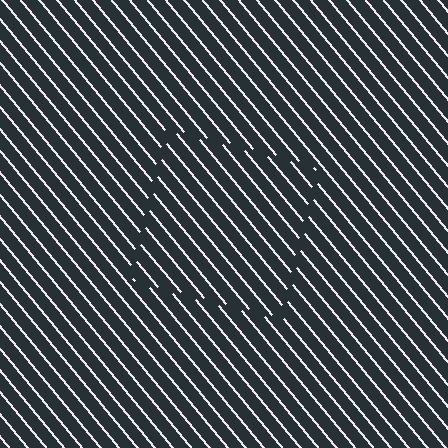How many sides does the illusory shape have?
4 sides — the line-ends trace a square.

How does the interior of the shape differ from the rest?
The interior of the shape contains the same grating, shifted by half a period — the contour is defined by the phase discontinuity where line-ends from the inner and outer gratings abut.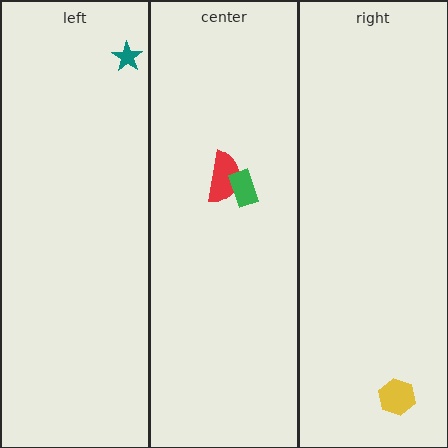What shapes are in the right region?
The yellow hexagon.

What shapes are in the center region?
The red semicircle, the green rectangle.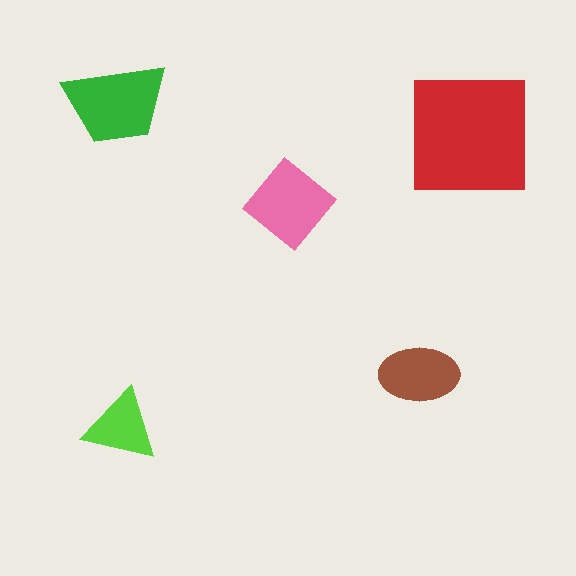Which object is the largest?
The red square.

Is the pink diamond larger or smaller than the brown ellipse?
Larger.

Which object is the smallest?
The lime triangle.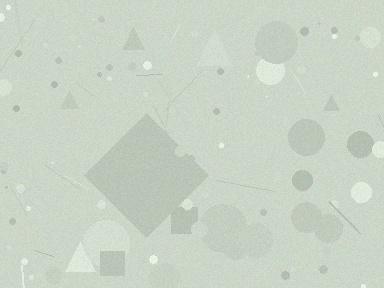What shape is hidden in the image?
A diamond is hidden in the image.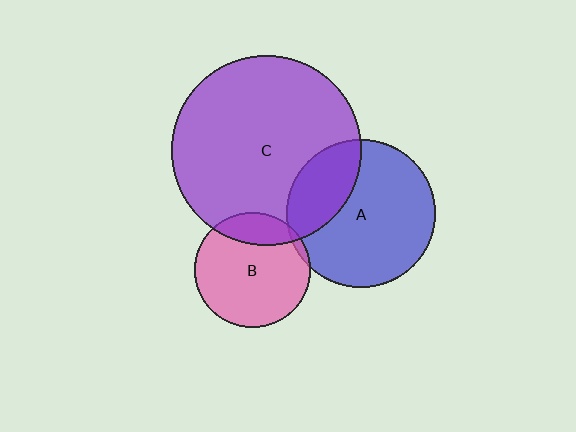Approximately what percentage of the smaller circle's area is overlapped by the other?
Approximately 5%.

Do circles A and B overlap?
Yes.